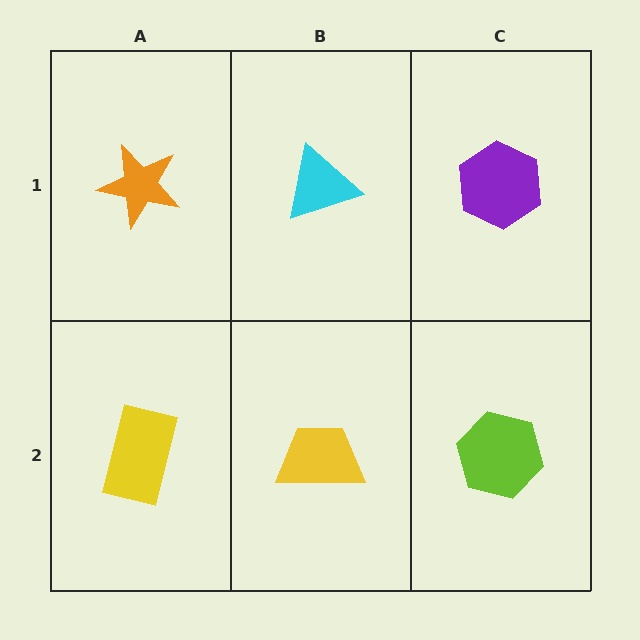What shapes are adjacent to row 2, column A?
An orange star (row 1, column A), a yellow trapezoid (row 2, column B).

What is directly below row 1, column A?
A yellow rectangle.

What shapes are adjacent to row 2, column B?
A cyan triangle (row 1, column B), a yellow rectangle (row 2, column A), a lime hexagon (row 2, column C).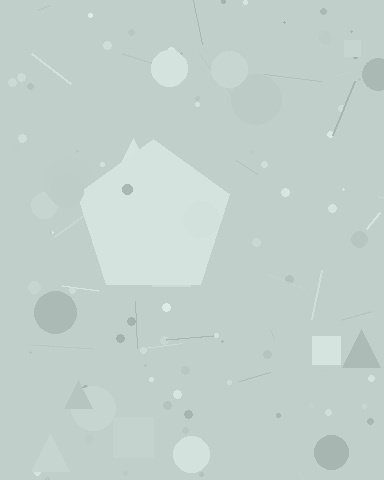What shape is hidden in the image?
A pentagon is hidden in the image.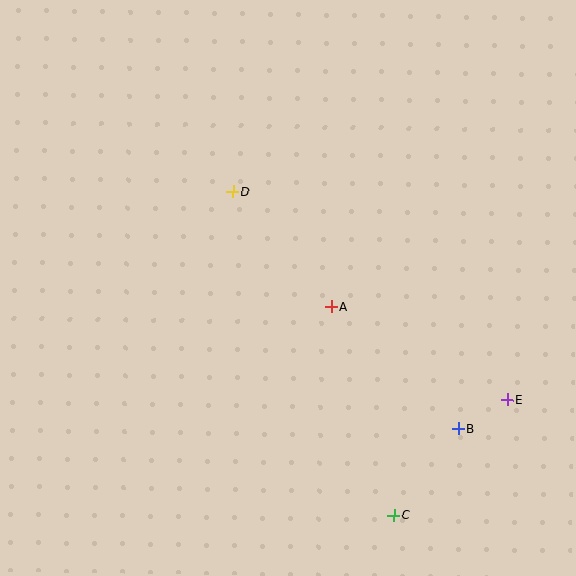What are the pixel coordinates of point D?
Point D is at (233, 192).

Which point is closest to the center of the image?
Point A at (331, 307) is closest to the center.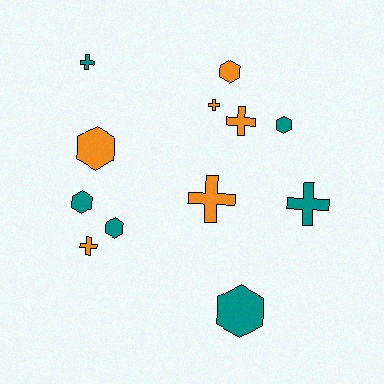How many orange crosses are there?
There are 4 orange crosses.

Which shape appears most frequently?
Cross, with 6 objects.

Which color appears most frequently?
Teal, with 6 objects.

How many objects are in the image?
There are 12 objects.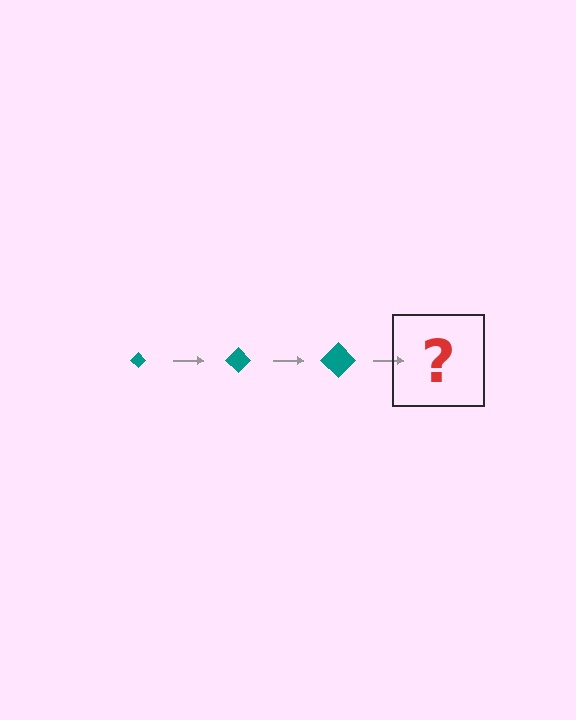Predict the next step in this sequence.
The next step is a teal diamond, larger than the previous one.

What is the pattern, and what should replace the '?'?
The pattern is that the diamond gets progressively larger each step. The '?' should be a teal diamond, larger than the previous one.